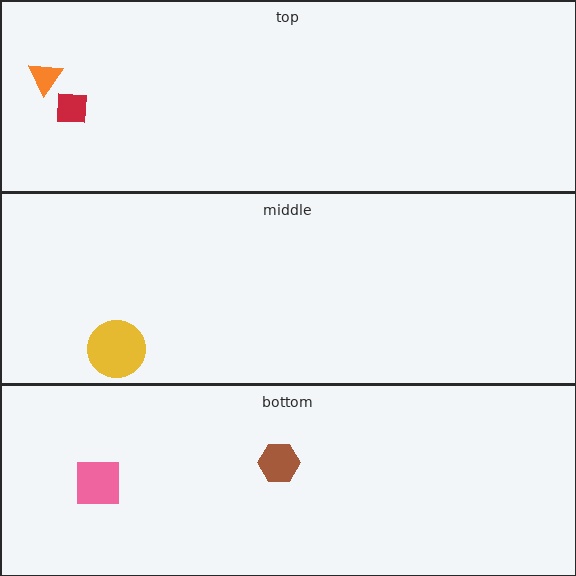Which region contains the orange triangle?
The top region.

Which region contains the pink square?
The bottom region.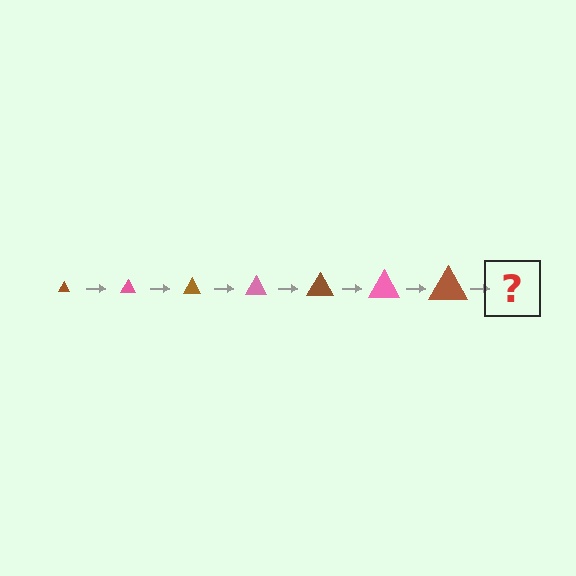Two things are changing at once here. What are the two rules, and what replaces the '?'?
The two rules are that the triangle grows larger each step and the color cycles through brown and pink. The '?' should be a pink triangle, larger than the previous one.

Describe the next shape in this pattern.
It should be a pink triangle, larger than the previous one.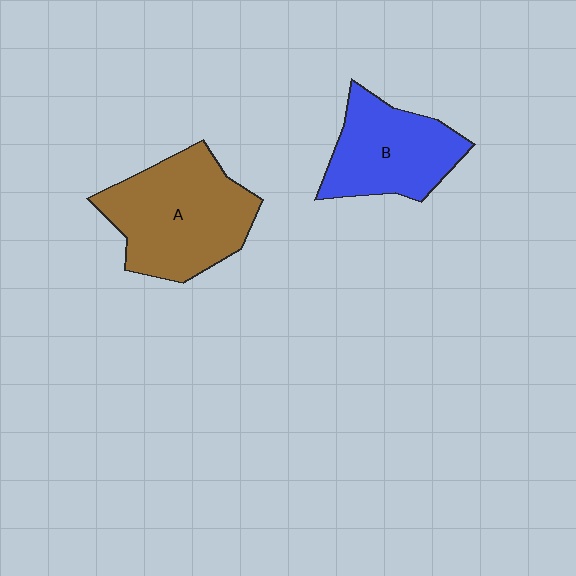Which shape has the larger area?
Shape A (brown).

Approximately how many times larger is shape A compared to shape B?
Approximately 1.3 times.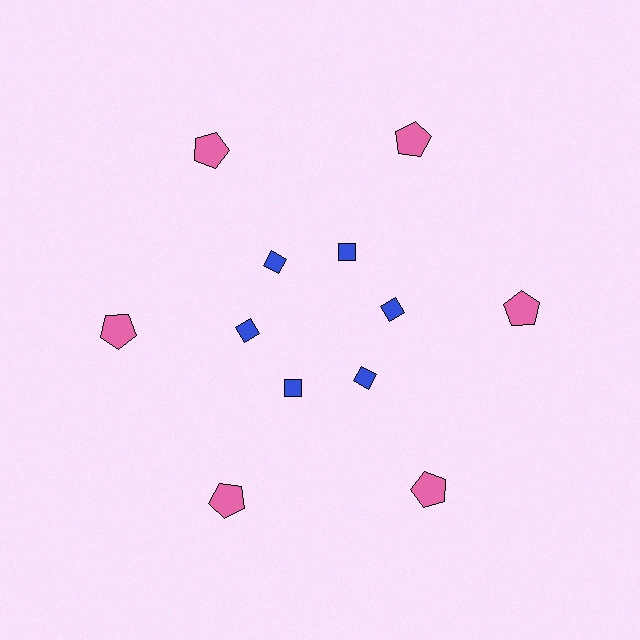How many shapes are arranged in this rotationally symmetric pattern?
There are 12 shapes, arranged in 6 groups of 2.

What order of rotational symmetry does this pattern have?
This pattern has 6-fold rotational symmetry.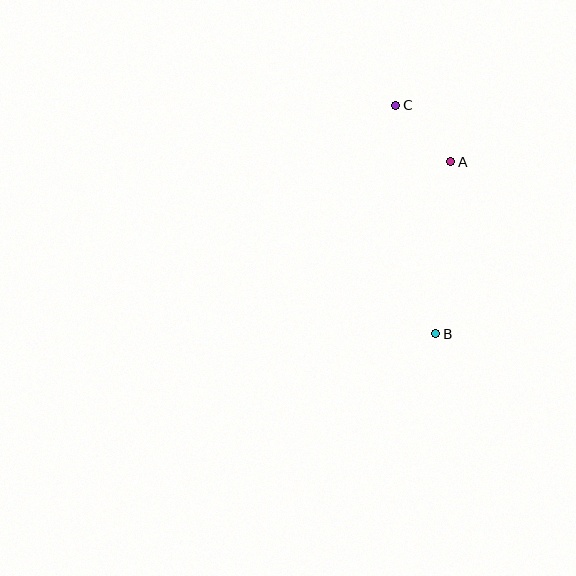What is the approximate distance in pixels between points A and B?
The distance between A and B is approximately 172 pixels.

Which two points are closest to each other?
Points A and C are closest to each other.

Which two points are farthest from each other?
Points B and C are farthest from each other.